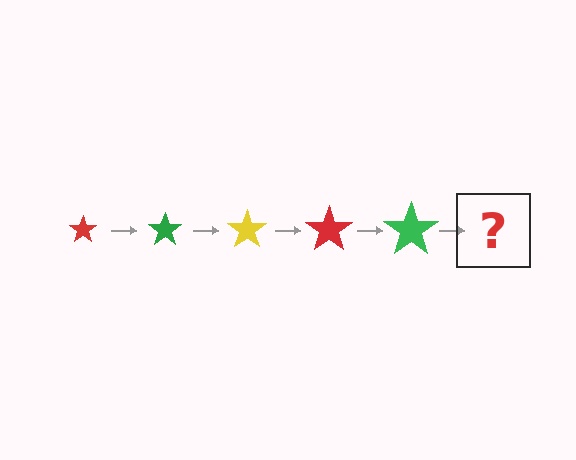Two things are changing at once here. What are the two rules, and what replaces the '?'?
The two rules are that the star grows larger each step and the color cycles through red, green, and yellow. The '?' should be a yellow star, larger than the previous one.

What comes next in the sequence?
The next element should be a yellow star, larger than the previous one.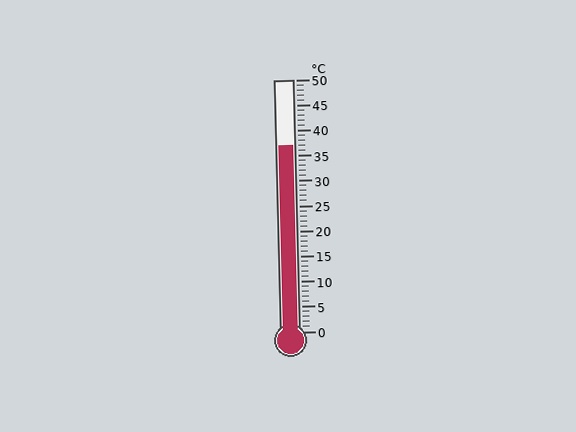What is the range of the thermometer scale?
The thermometer scale ranges from 0°C to 50°C.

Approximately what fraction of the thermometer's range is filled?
The thermometer is filled to approximately 75% of its range.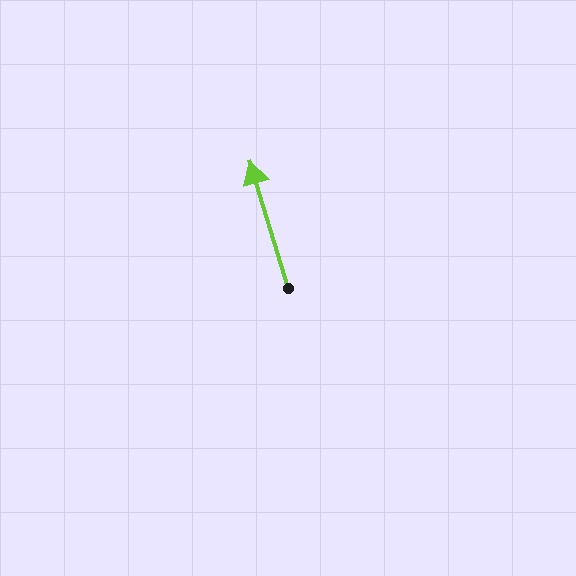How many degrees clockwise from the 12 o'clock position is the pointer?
Approximately 343 degrees.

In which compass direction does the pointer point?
North.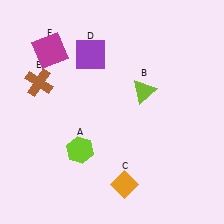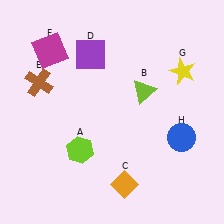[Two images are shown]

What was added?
A yellow star (G), a blue circle (H) were added in Image 2.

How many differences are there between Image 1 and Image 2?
There are 2 differences between the two images.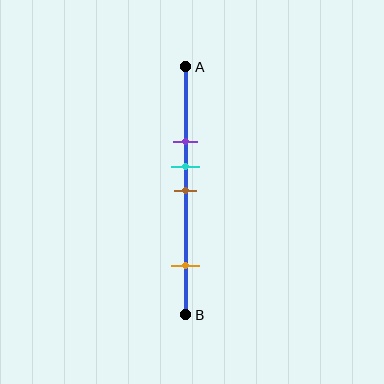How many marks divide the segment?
There are 4 marks dividing the segment.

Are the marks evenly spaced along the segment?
No, the marks are not evenly spaced.